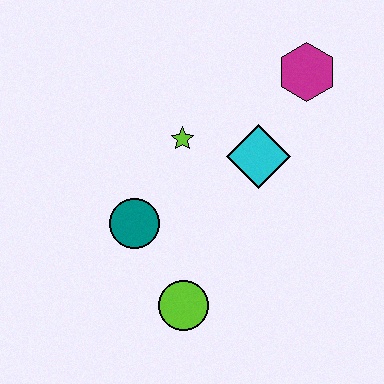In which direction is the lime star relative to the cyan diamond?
The lime star is to the left of the cyan diamond.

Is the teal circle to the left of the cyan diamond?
Yes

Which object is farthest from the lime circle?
The magenta hexagon is farthest from the lime circle.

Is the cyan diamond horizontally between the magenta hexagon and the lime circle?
Yes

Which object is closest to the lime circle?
The teal circle is closest to the lime circle.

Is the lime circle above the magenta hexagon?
No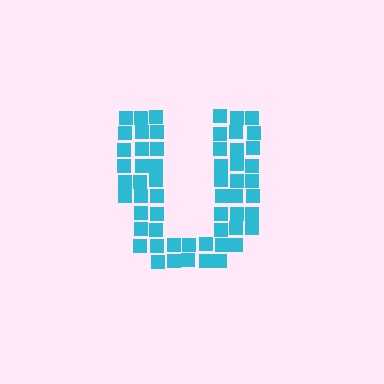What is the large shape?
The large shape is the letter U.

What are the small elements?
The small elements are squares.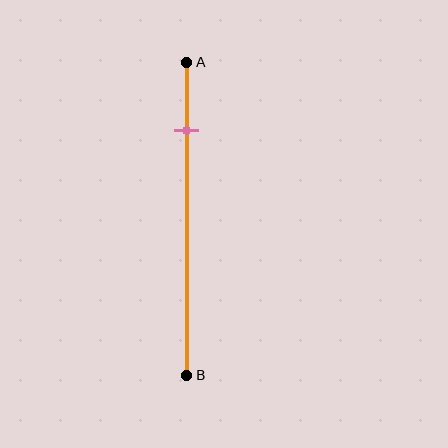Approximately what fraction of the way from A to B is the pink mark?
The pink mark is approximately 20% of the way from A to B.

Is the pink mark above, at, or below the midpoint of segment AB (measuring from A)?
The pink mark is above the midpoint of segment AB.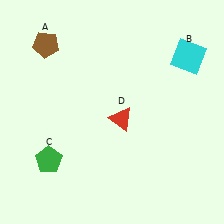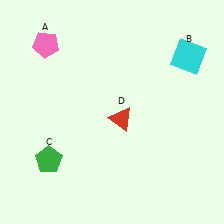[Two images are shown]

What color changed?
The pentagon (A) changed from brown in Image 1 to pink in Image 2.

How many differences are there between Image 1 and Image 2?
There is 1 difference between the two images.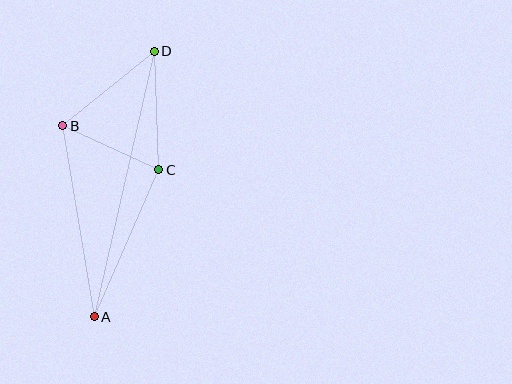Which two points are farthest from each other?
Points A and D are farthest from each other.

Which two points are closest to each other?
Points B and C are closest to each other.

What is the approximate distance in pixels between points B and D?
The distance between B and D is approximately 118 pixels.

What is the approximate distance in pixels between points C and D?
The distance between C and D is approximately 118 pixels.